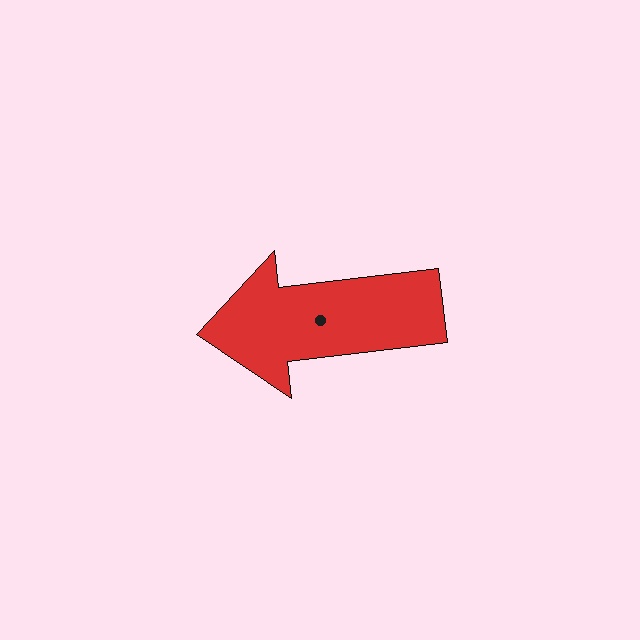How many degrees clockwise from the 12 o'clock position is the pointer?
Approximately 263 degrees.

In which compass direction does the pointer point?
West.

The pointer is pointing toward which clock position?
Roughly 9 o'clock.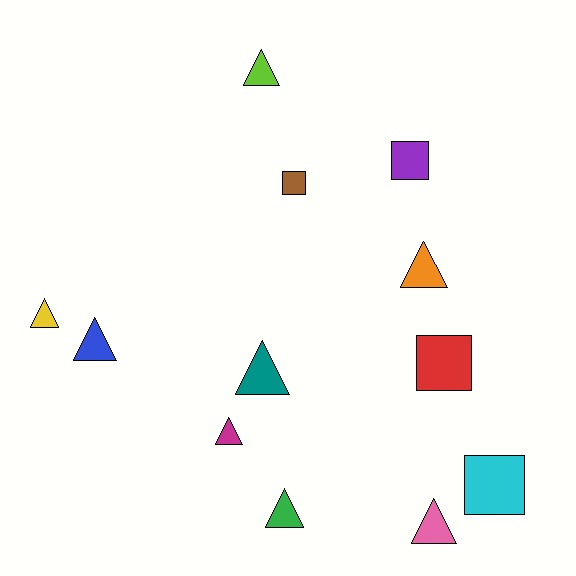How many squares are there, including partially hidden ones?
There are 4 squares.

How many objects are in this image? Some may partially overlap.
There are 12 objects.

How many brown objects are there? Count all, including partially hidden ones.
There is 1 brown object.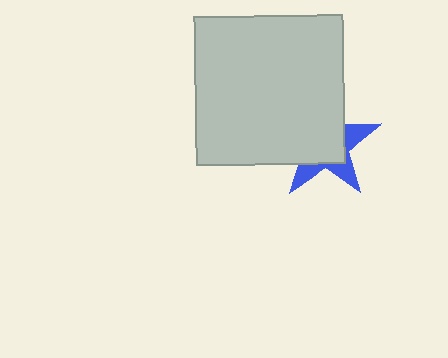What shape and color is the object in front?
The object in front is a light gray square.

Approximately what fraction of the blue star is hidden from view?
Roughly 64% of the blue star is hidden behind the light gray square.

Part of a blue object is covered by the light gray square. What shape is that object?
It is a star.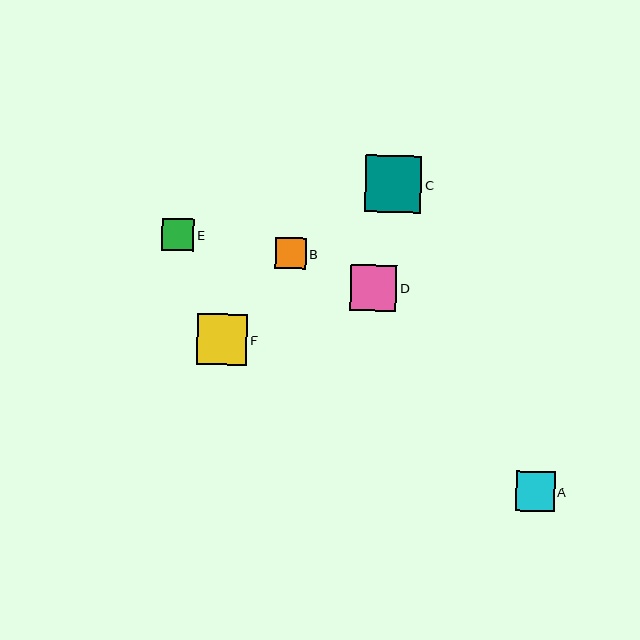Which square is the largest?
Square C is the largest with a size of approximately 57 pixels.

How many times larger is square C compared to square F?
Square C is approximately 1.1 times the size of square F.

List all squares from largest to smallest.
From largest to smallest: C, F, D, A, E, B.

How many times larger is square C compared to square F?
Square C is approximately 1.1 times the size of square F.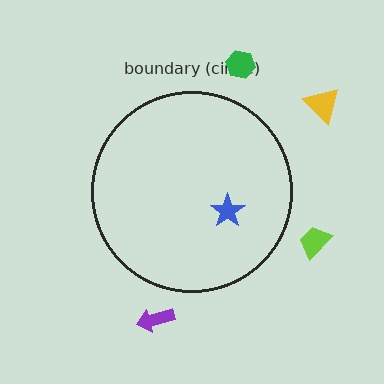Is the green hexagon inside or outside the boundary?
Outside.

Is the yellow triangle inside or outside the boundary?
Outside.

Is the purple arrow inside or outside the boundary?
Outside.